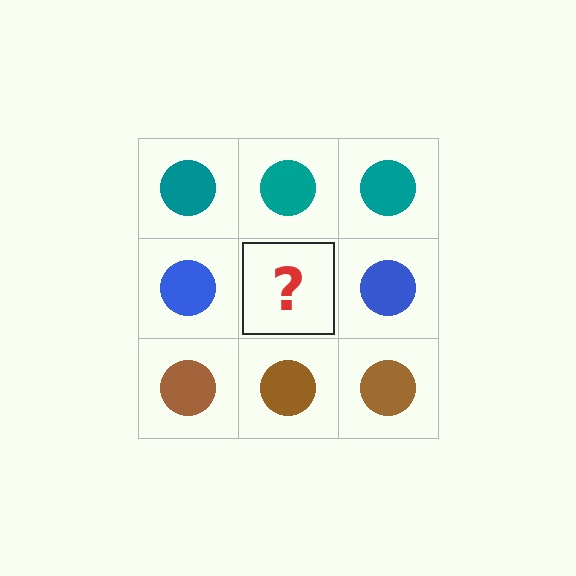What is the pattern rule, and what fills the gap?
The rule is that each row has a consistent color. The gap should be filled with a blue circle.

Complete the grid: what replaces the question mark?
The question mark should be replaced with a blue circle.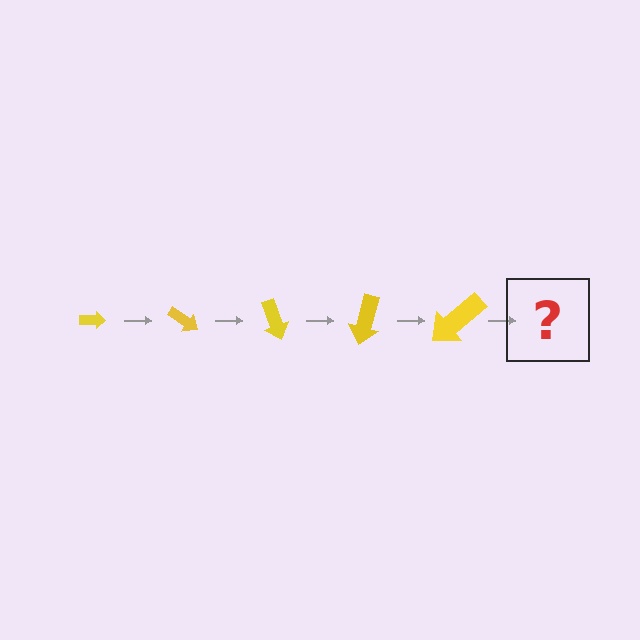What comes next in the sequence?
The next element should be an arrow, larger than the previous one and rotated 175 degrees from the start.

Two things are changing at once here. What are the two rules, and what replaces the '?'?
The two rules are that the arrow grows larger each step and it rotates 35 degrees each step. The '?' should be an arrow, larger than the previous one and rotated 175 degrees from the start.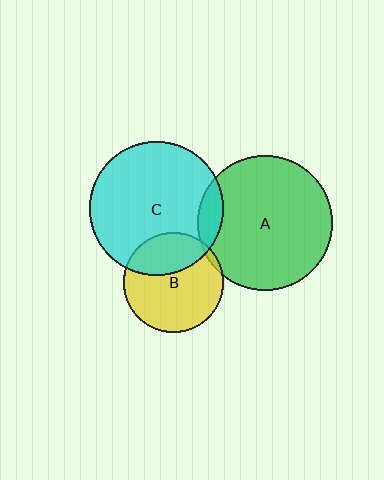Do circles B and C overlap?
Yes.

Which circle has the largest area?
Circle C (cyan).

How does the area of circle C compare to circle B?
Approximately 1.8 times.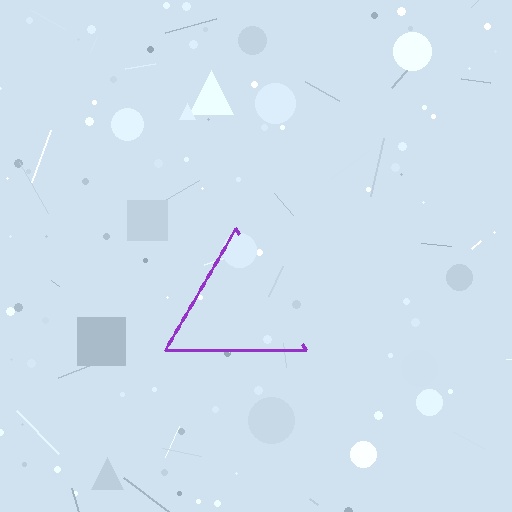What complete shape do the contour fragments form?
The contour fragments form a triangle.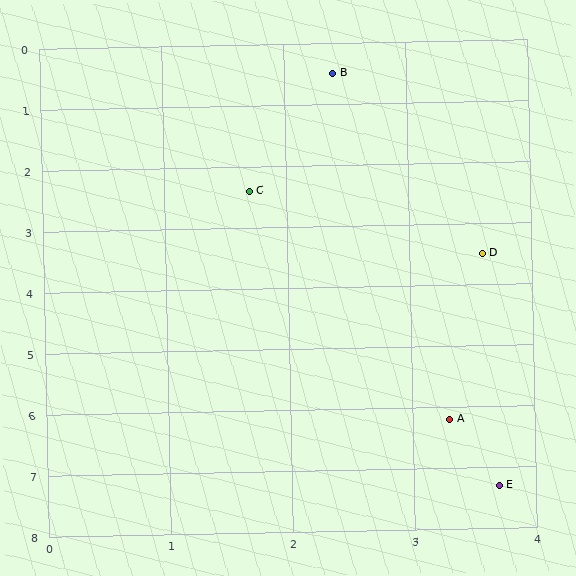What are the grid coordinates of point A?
Point A is at approximately (3.3, 6.2).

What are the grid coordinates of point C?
Point C is at approximately (1.7, 2.4).